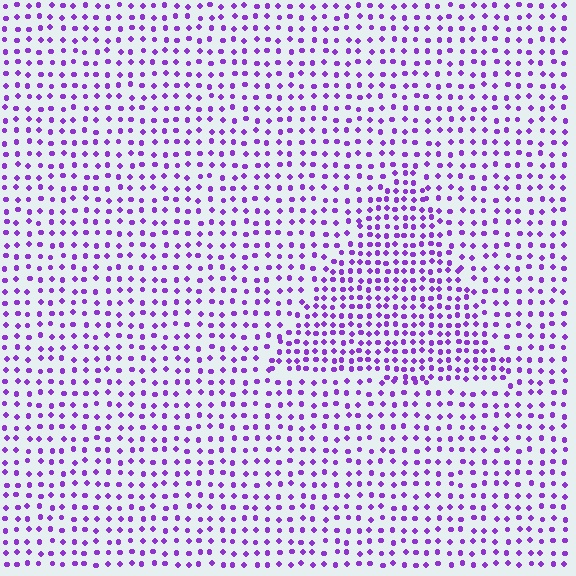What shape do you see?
I see a triangle.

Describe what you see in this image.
The image contains small purple elements arranged at two different densities. A triangle-shaped region is visible where the elements are more densely packed than the surrounding area.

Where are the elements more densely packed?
The elements are more densely packed inside the triangle boundary.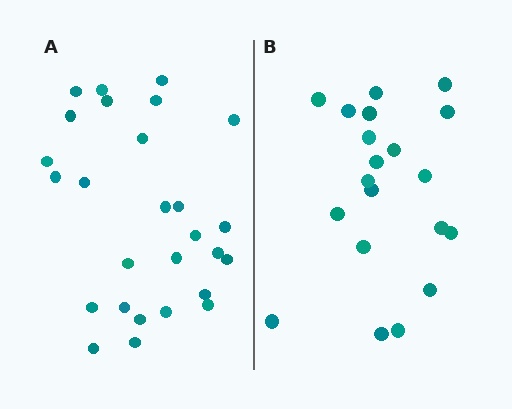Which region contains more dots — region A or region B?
Region A (the left region) has more dots.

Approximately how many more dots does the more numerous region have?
Region A has roughly 8 or so more dots than region B.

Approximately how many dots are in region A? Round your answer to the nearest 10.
About 30 dots. (The exact count is 27, which rounds to 30.)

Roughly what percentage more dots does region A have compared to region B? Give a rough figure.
About 35% more.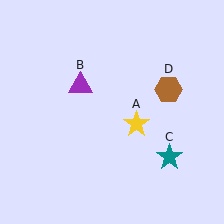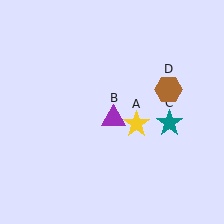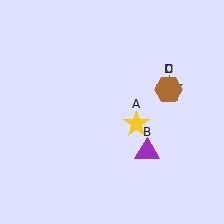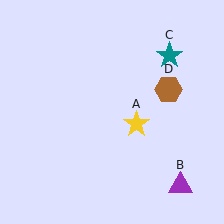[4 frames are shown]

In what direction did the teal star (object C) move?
The teal star (object C) moved up.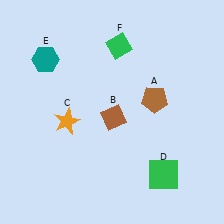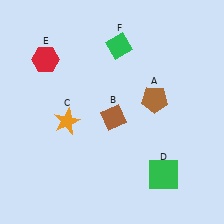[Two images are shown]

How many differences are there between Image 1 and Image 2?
There is 1 difference between the two images.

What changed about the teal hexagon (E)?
In Image 1, E is teal. In Image 2, it changed to red.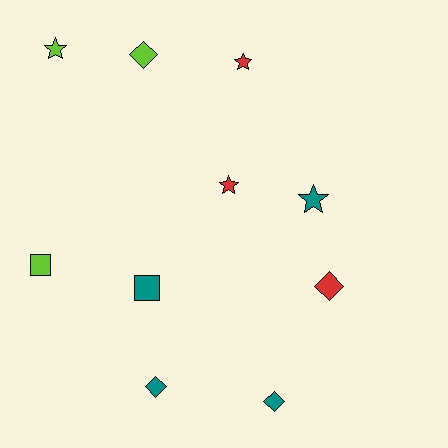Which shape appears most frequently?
Star, with 4 objects.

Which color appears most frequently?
Teal, with 4 objects.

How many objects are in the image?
There are 10 objects.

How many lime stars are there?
There is 1 lime star.